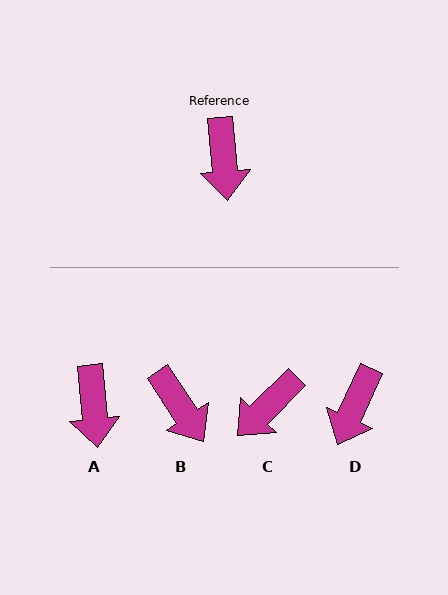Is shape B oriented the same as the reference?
No, it is off by about 28 degrees.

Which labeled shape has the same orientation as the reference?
A.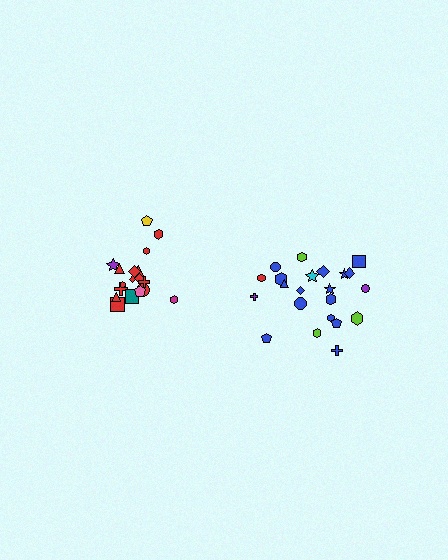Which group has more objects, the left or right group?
The right group.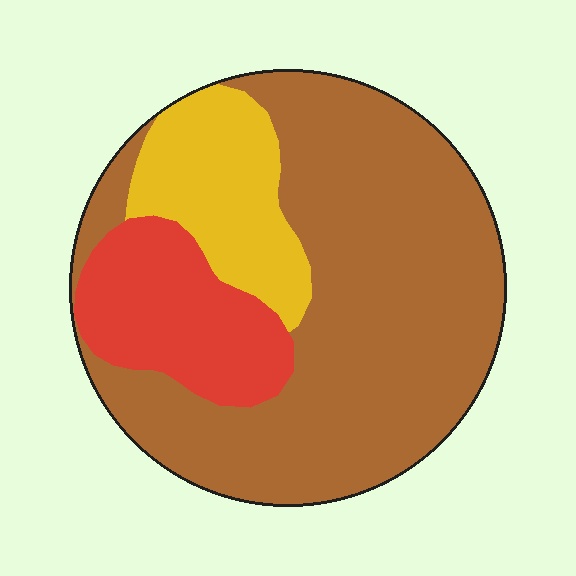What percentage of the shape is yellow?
Yellow covers around 15% of the shape.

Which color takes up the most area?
Brown, at roughly 65%.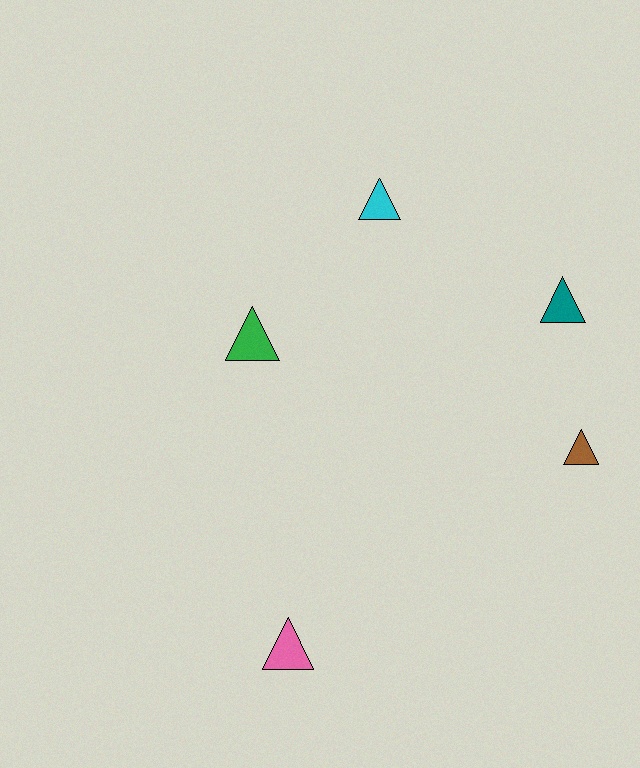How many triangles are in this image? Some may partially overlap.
There are 5 triangles.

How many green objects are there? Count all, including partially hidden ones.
There is 1 green object.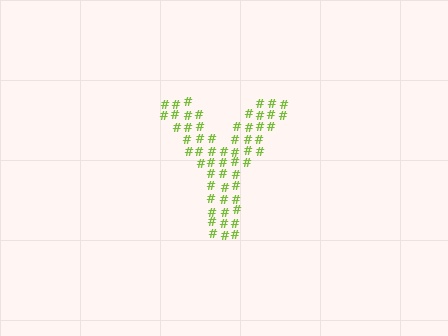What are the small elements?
The small elements are hash symbols.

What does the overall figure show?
The overall figure shows the letter Y.